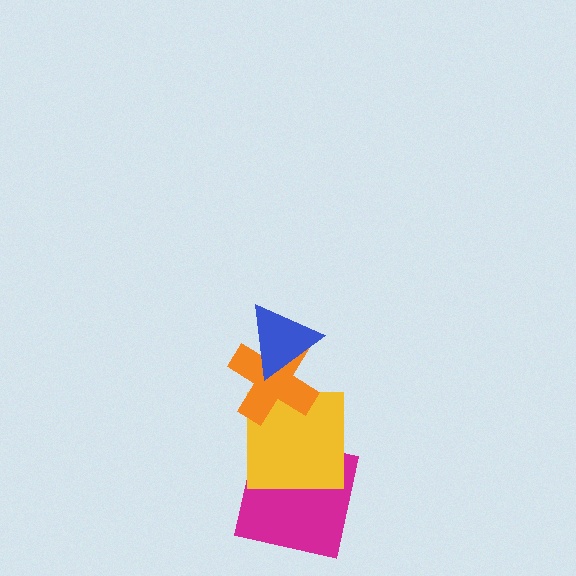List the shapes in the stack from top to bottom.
From top to bottom: the blue triangle, the orange cross, the yellow square, the magenta square.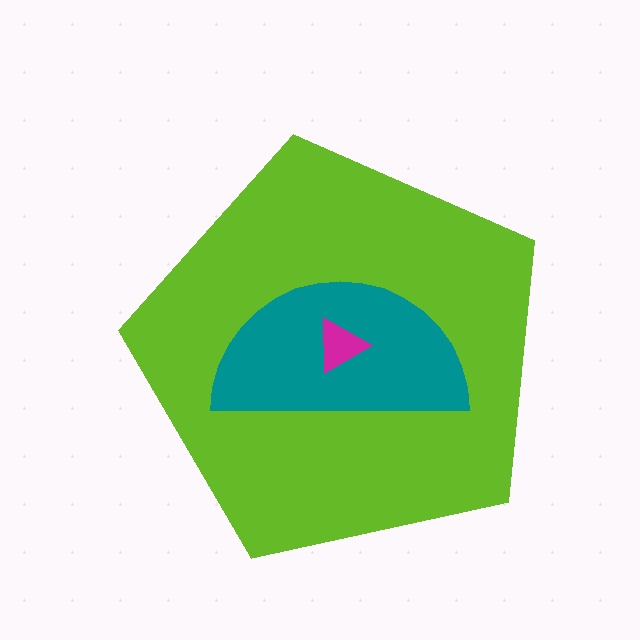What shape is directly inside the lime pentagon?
The teal semicircle.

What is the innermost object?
The magenta triangle.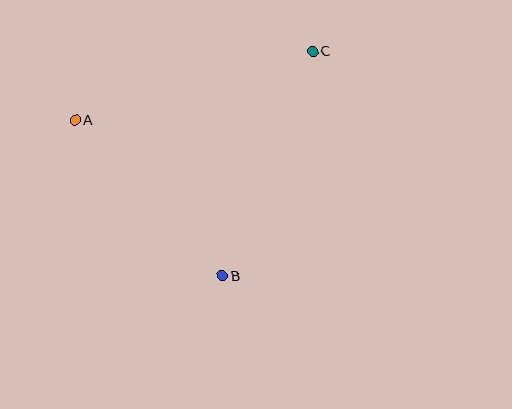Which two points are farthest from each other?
Points A and C are farthest from each other.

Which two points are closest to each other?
Points A and B are closest to each other.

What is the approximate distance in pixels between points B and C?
The distance between B and C is approximately 242 pixels.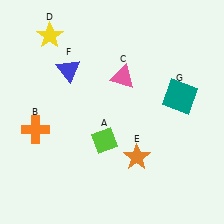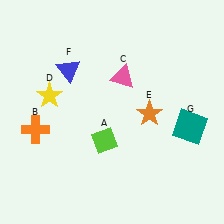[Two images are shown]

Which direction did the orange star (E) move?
The orange star (E) moved up.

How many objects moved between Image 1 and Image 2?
3 objects moved between the two images.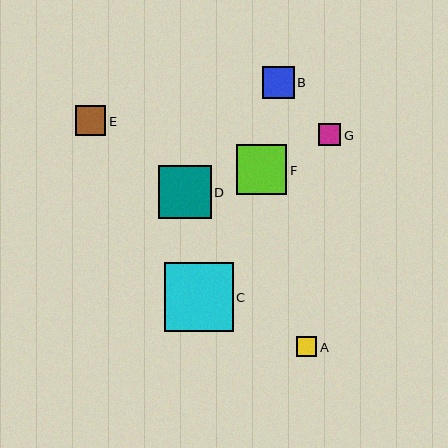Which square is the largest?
Square C is the largest with a size of approximately 69 pixels.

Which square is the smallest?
Square A is the smallest with a size of approximately 20 pixels.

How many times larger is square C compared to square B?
Square C is approximately 2.2 times the size of square B.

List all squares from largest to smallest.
From largest to smallest: C, D, F, B, E, G, A.